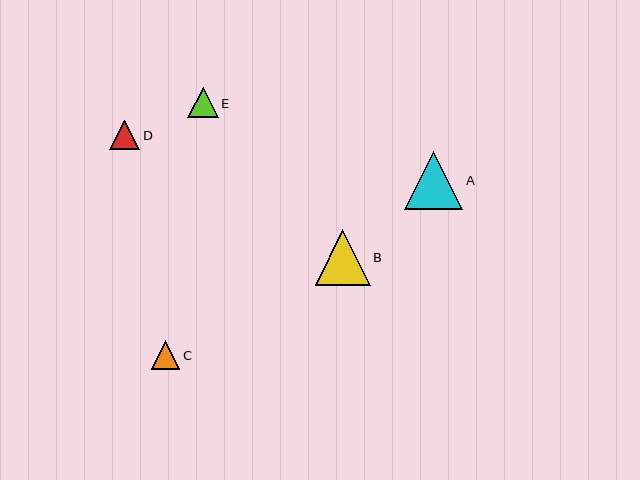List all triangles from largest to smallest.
From largest to smallest: A, B, E, D, C.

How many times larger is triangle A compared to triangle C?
Triangle A is approximately 2.0 times the size of triangle C.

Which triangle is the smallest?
Triangle C is the smallest with a size of approximately 29 pixels.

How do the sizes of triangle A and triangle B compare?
Triangle A and triangle B are approximately the same size.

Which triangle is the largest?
Triangle A is the largest with a size of approximately 58 pixels.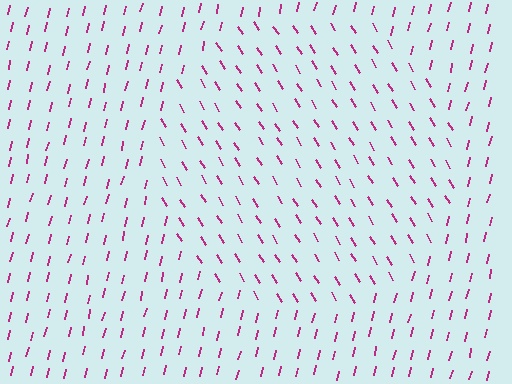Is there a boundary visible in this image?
Yes, there is a texture boundary formed by a change in line orientation.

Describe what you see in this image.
The image is filled with small magenta line segments. A circle region in the image has lines oriented differently from the surrounding lines, creating a visible texture boundary.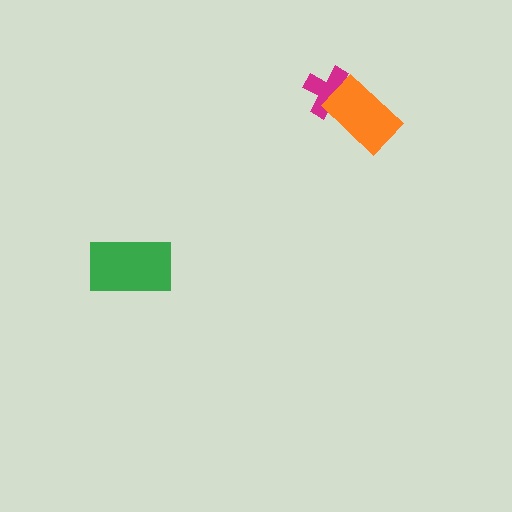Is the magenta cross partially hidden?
Yes, it is partially covered by another shape.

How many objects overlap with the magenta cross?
1 object overlaps with the magenta cross.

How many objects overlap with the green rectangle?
0 objects overlap with the green rectangle.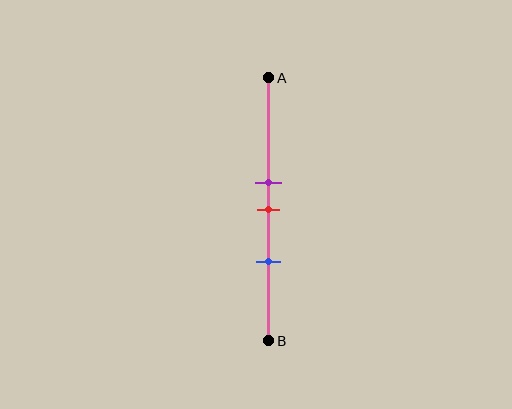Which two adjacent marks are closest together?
The purple and red marks are the closest adjacent pair.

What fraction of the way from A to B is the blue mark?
The blue mark is approximately 70% (0.7) of the way from A to B.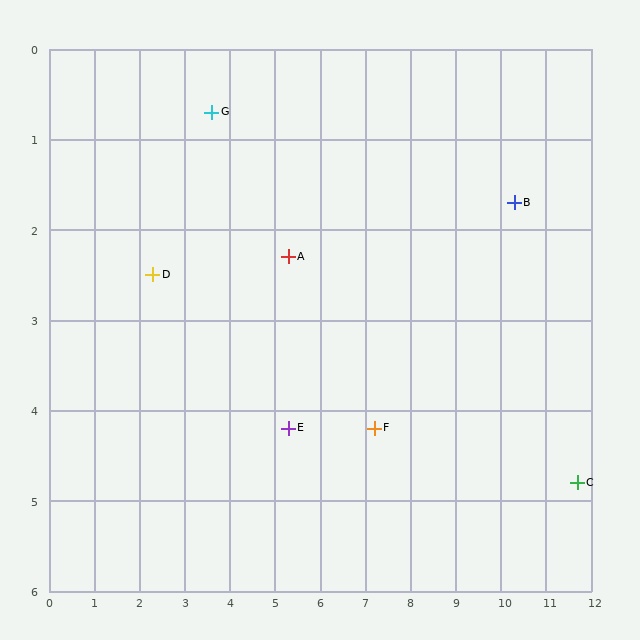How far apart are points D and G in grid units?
Points D and G are about 2.2 grid units apart.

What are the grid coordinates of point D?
Point D is at approximately (2.3, 2.5).